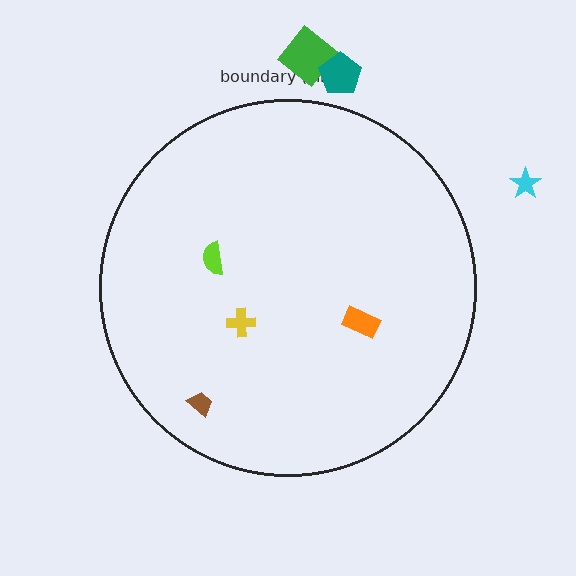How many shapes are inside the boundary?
4 inside, 3 outside.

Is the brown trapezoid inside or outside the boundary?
Inside.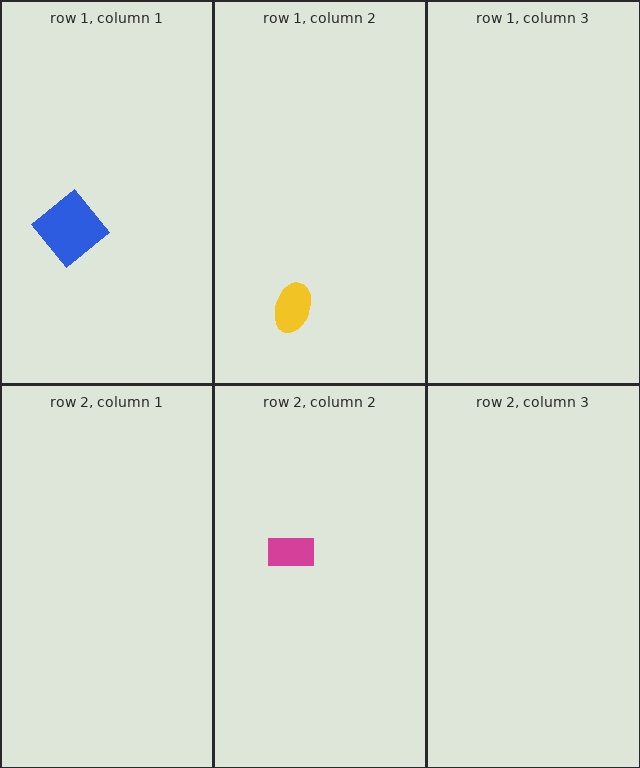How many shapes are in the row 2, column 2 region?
1.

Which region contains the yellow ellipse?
The row 1, column 2 region.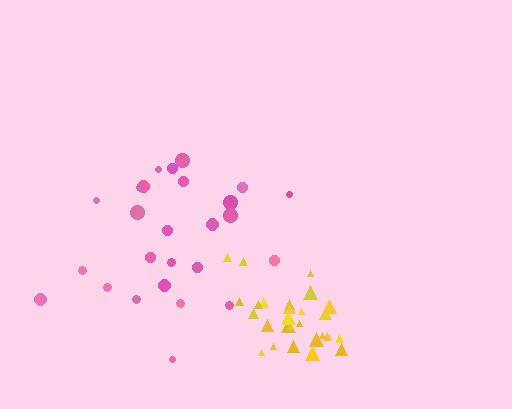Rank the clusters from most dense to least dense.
yellow, pink.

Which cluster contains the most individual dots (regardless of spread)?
Yellow (31).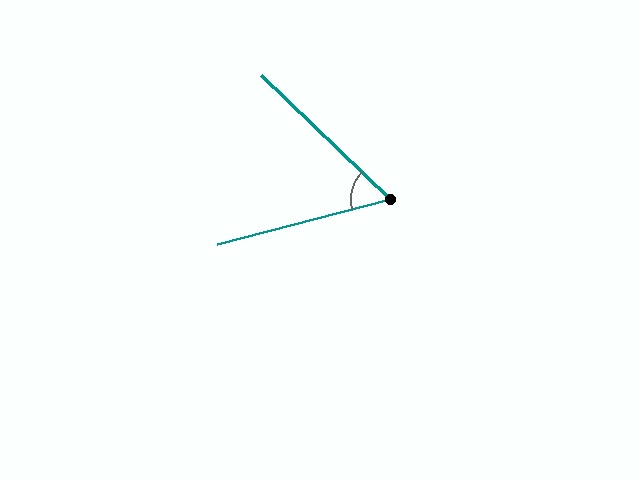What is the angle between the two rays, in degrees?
Approximately 59 degrees.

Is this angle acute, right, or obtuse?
It is acute.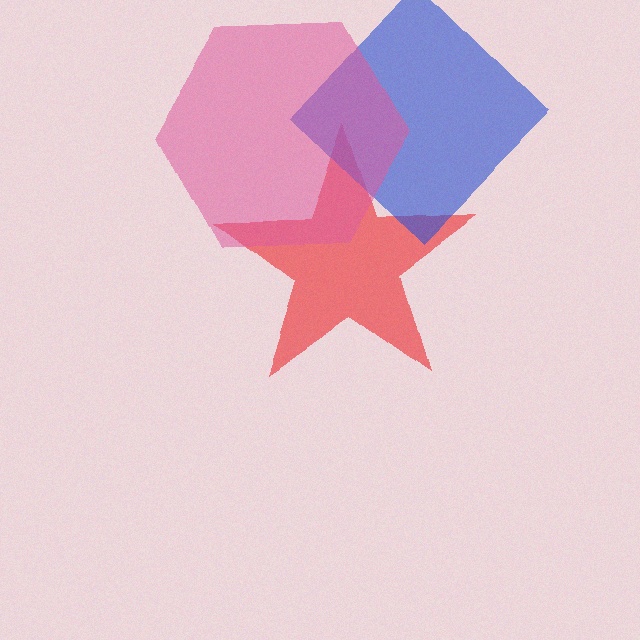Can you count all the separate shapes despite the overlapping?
Yes, there are 3 separate shapes.